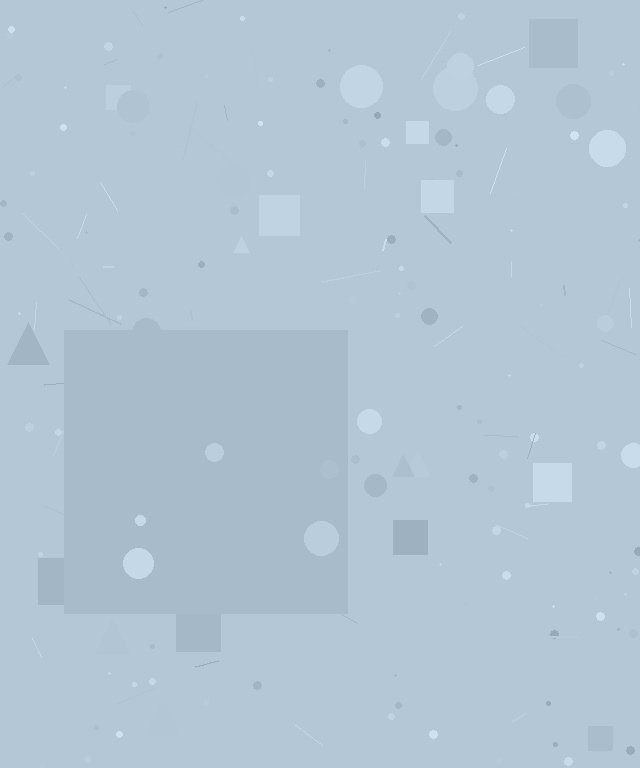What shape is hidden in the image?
A square is hidden in the image.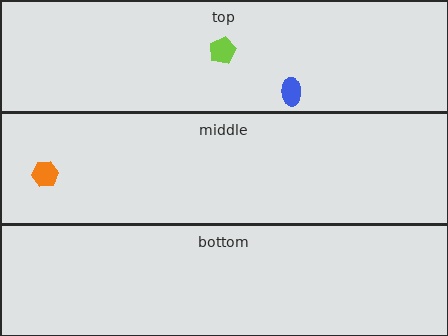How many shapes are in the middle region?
1.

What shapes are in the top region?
The lime pentagon, the blue ellipse.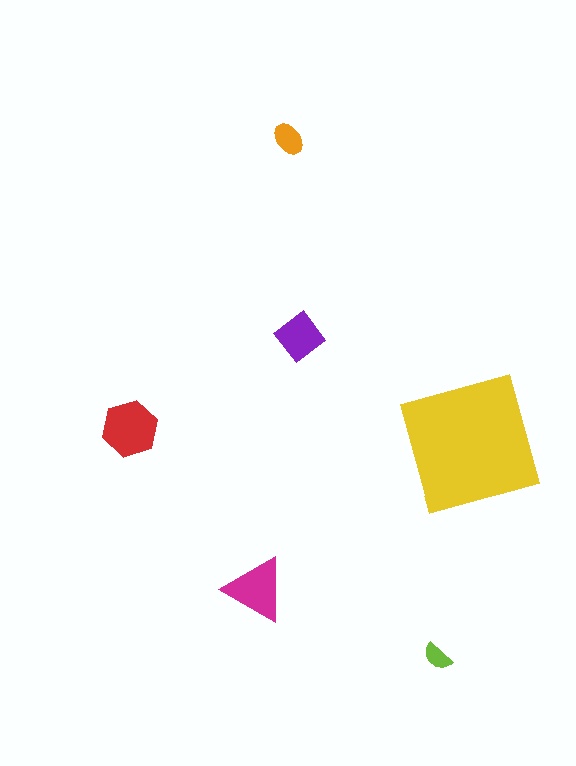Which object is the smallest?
The lime semicircle.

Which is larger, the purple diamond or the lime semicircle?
The purple diamond.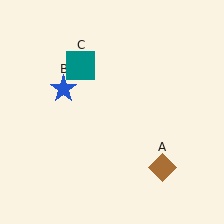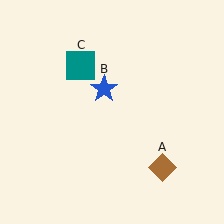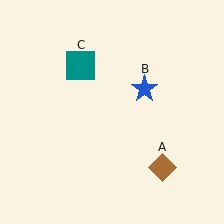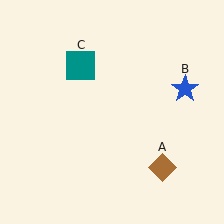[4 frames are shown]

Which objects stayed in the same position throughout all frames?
Brown diamond (object A) and teal square (object C) remained stationary.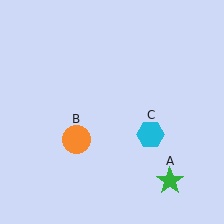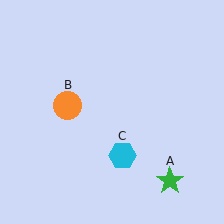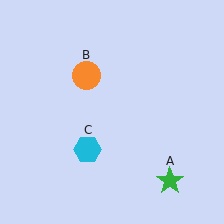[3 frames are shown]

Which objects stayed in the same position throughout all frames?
Green star (object A) remained stationary.